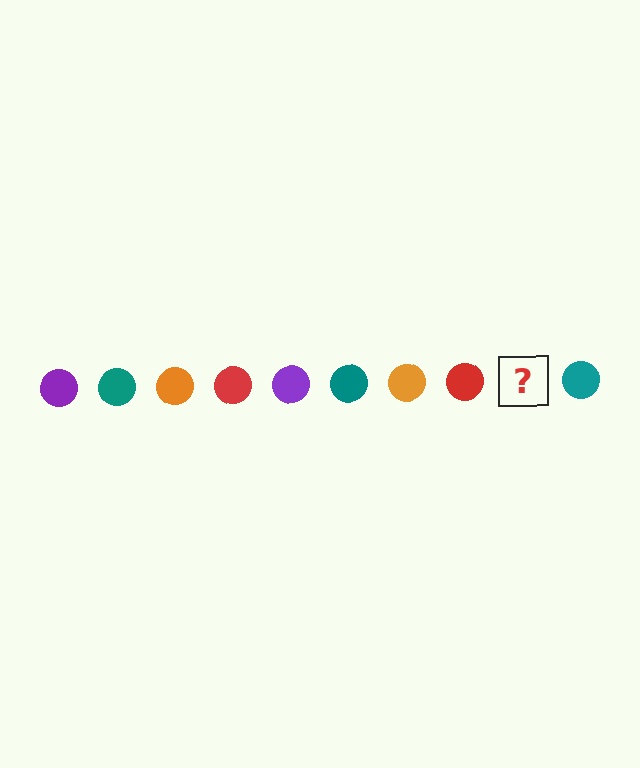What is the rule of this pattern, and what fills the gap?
The rule is that the pattern cycles through purple, teal, orange, red circles. The gap should be filled with a purple circle.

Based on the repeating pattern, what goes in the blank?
The blank should be a purple circle.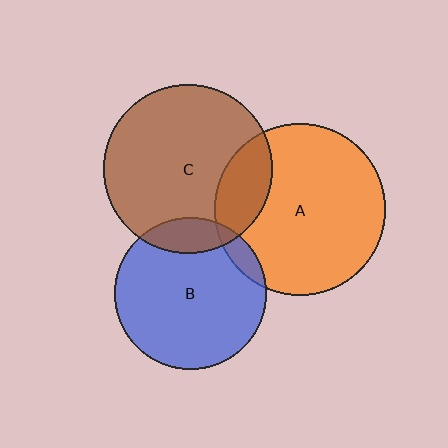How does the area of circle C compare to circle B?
Approximately 1.2 times.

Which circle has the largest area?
Circle A (orange).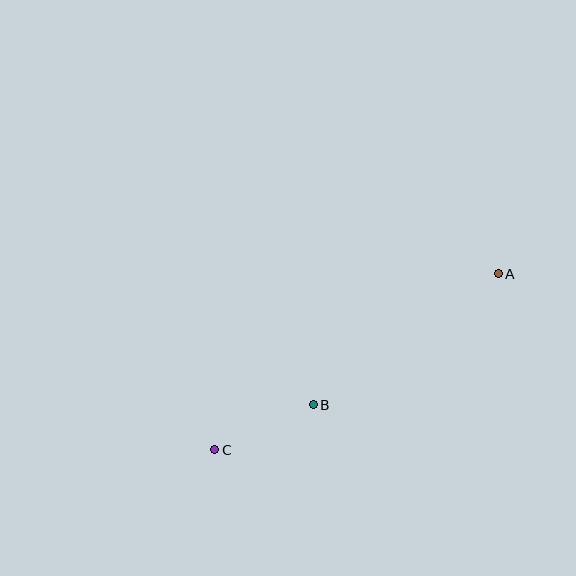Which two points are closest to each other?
Points B and C are closest to each other.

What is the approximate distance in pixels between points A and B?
The distance between A and B is approximately 226 pixels.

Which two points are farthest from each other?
Points A and C are farthest from each other.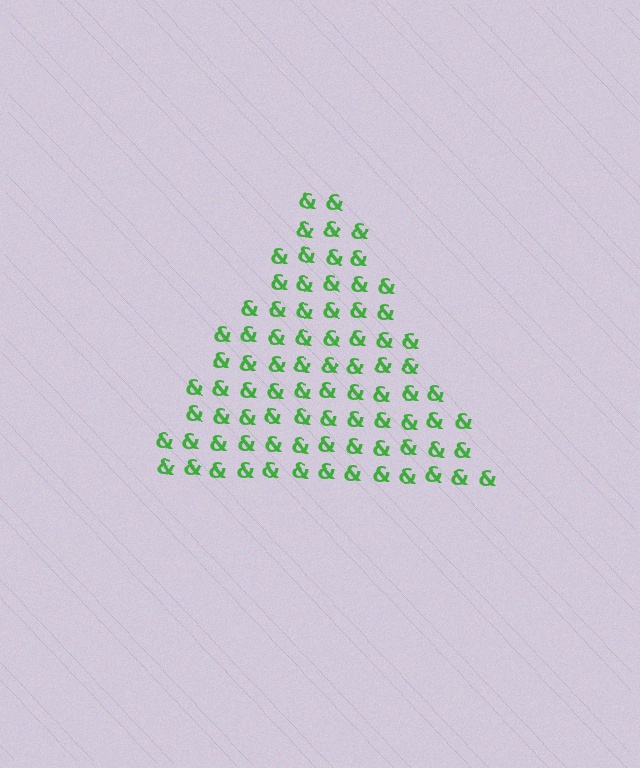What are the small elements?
The small elements are ampersands.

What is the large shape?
The large shape is a triangle.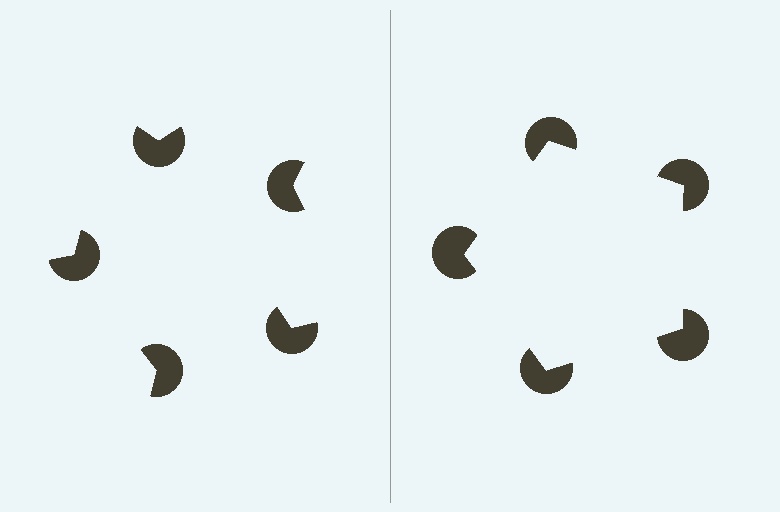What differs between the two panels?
The pac-man discs are positioned identically on both sides; only the wedge orientations differ. On the right they align to a pentagon; on the left they are misaligned.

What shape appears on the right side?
An illusory pentagon.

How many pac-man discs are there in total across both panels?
10 — 5 on each side.